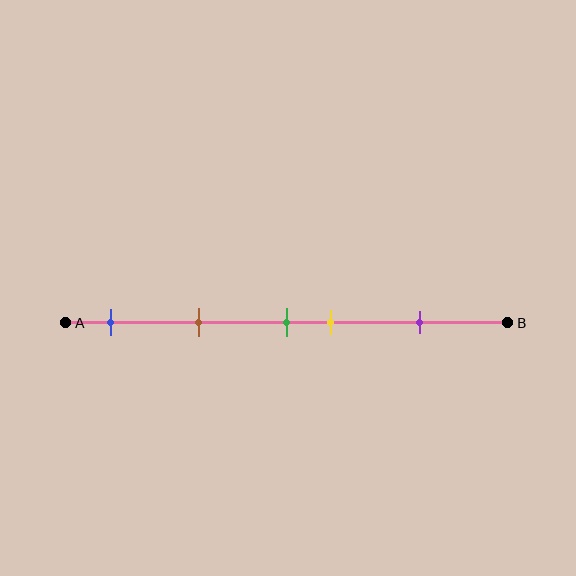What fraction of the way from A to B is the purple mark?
The purple mark is approximately 80% (0.8) of the way from A to B.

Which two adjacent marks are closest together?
The green and yellow marks are the closest adjacent pair.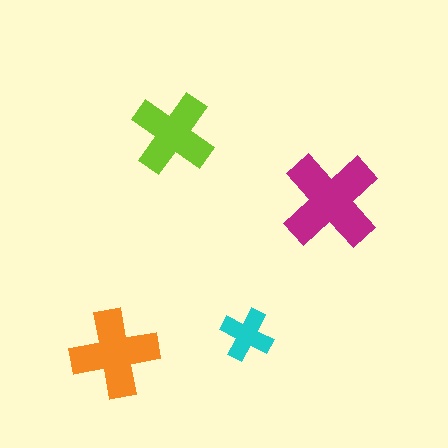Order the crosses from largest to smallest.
the magenta one, the orange one, the lime one, the cyan one.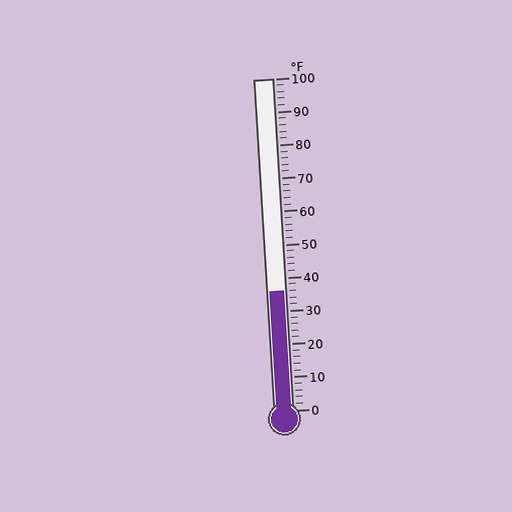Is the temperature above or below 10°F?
The temperature is above 10°F.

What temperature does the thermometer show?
The thermometer shows approximately 36°F.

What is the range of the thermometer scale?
The thermometer scale ranges from 0°F to 100°F.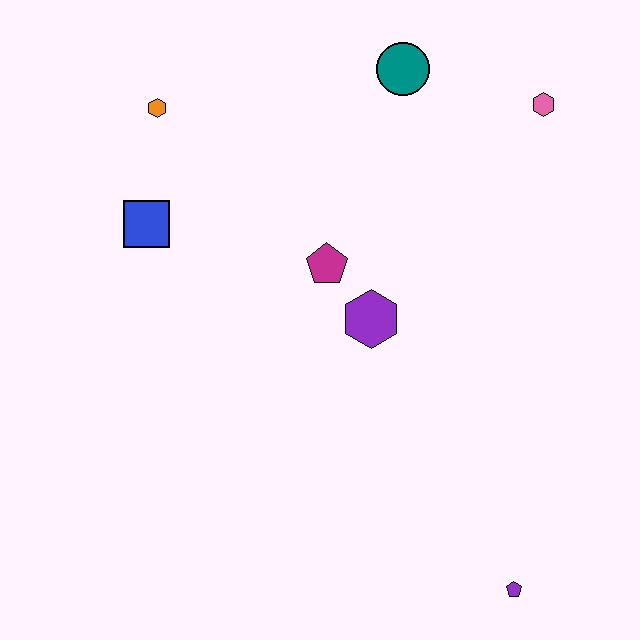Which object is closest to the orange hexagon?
The blue square is closest to the orange hexagon.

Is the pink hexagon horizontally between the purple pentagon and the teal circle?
No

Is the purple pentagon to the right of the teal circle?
Yes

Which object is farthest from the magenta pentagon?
The purple pentagon is farthest from the magenta pentagon.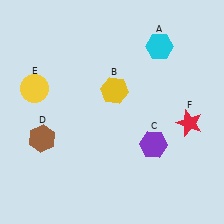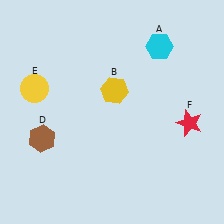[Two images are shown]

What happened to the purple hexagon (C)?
The purple hexagon (C) was removed in Image 2. It was in the bottom-right area of Image 1.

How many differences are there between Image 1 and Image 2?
There is 1 difference between the two images.